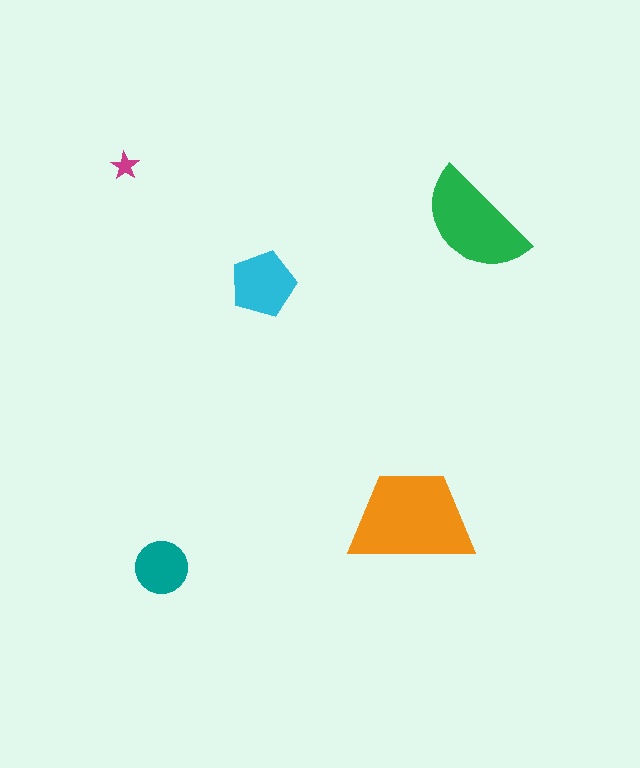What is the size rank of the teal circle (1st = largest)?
4th.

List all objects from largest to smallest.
The orange trapezoid, the green semicircle, the cyan pentagon, the teal circle, the magenta star.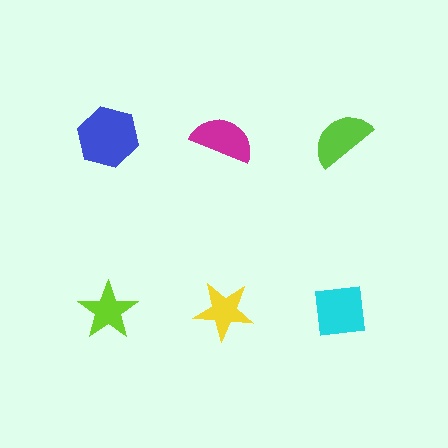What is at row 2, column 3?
A cyan square.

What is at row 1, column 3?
A lime semicircle.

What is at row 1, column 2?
A magenta semicircle.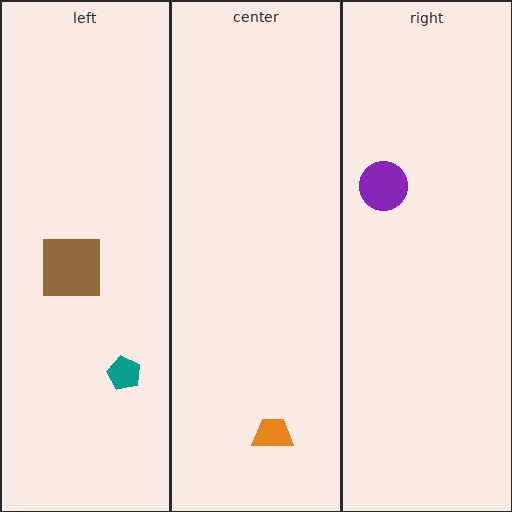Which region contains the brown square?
The left region.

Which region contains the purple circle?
The right region.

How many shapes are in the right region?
1.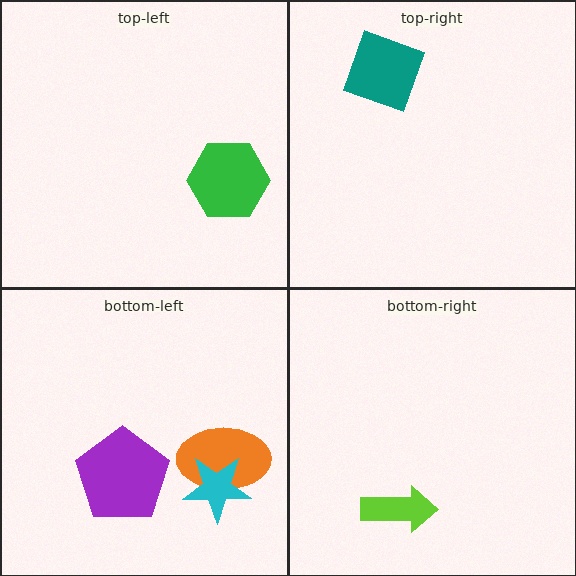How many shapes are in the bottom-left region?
3.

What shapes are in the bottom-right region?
The lime arrow.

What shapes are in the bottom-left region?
The orange ellipse, the purple pentagon, the cyan star.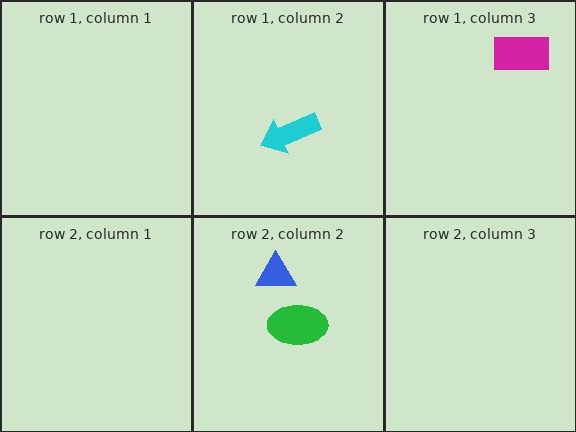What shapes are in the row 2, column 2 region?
The blue triangle, the green ellipse.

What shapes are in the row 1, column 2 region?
The cyan arrow.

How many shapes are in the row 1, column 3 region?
1.